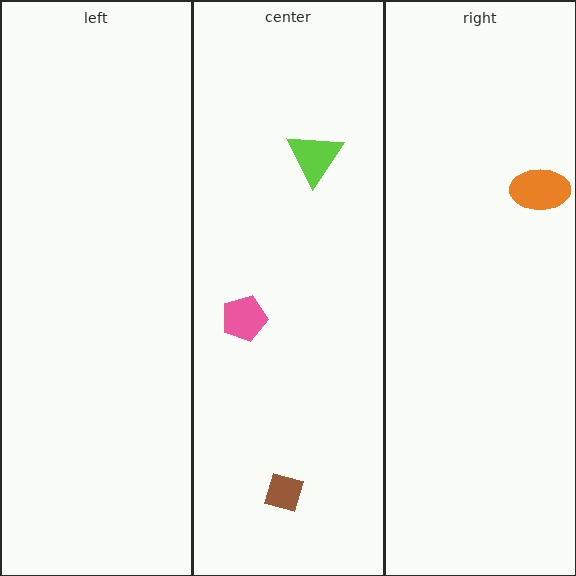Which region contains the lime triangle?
The center region.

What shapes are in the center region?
The pink pentagon, the lime triangle, the brown diamond.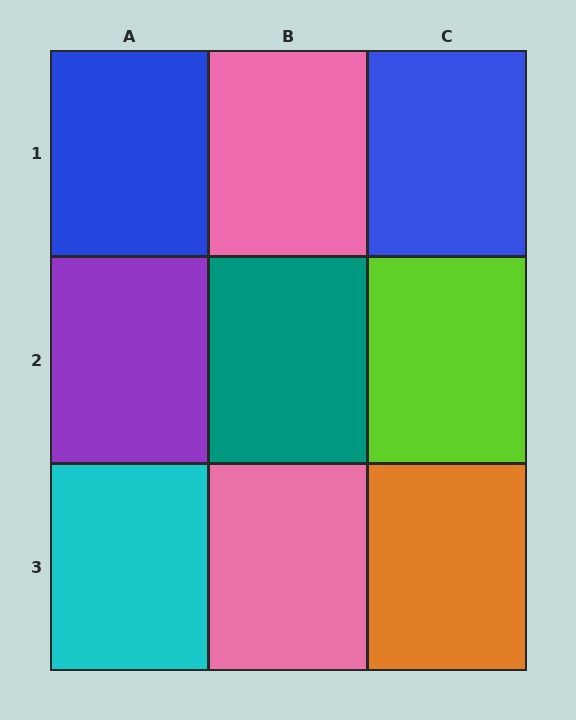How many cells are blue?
2 cells are blue.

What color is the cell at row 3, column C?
Orange.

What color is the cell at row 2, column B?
Teal.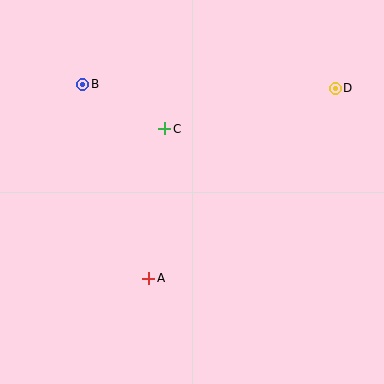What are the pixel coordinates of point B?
Point B is at (83, 84).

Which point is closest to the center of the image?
Point C at (165, 129) is closest to the center.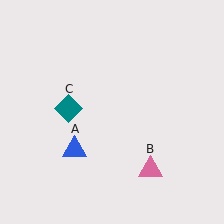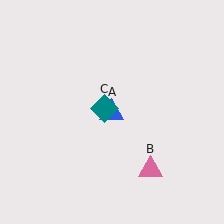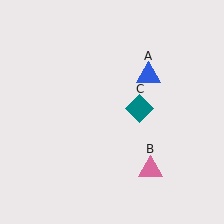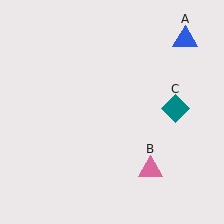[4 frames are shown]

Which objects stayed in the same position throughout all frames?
Pink triangle (object B) remained stationary.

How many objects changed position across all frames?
2 objects changed position: blue triangle (object A), teal diamond (object C).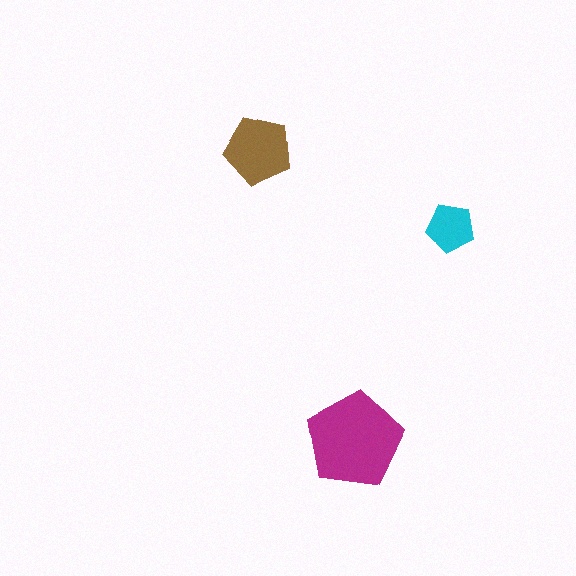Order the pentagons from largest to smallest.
the magenta one, the brown one, the cyan one.